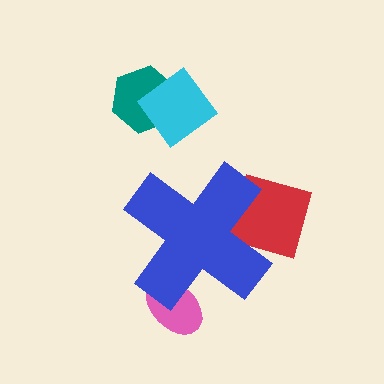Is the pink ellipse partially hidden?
Yes, the pink ellipse is partially hidden behind the blue cross.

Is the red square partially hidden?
Yes, the red square is partially hidden behind the blue cross.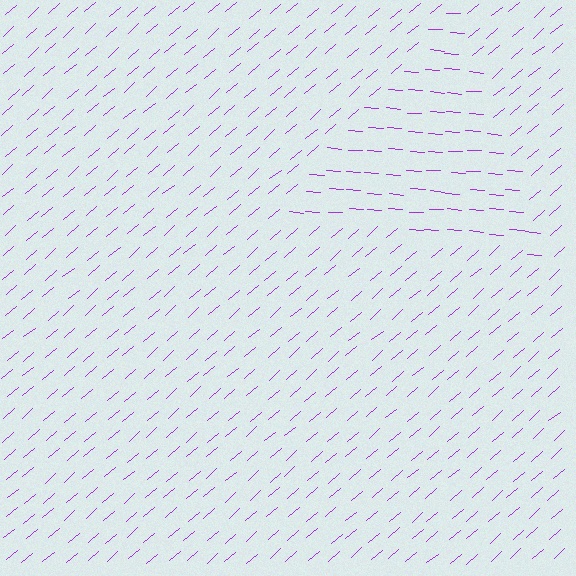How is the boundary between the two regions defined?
The boundary is defined purely by a change in line orientation (approximately 45 degrees difference). All lines are the same color and thickness.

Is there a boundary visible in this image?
Yes, there is a texture boundary formed by a change in line orientation.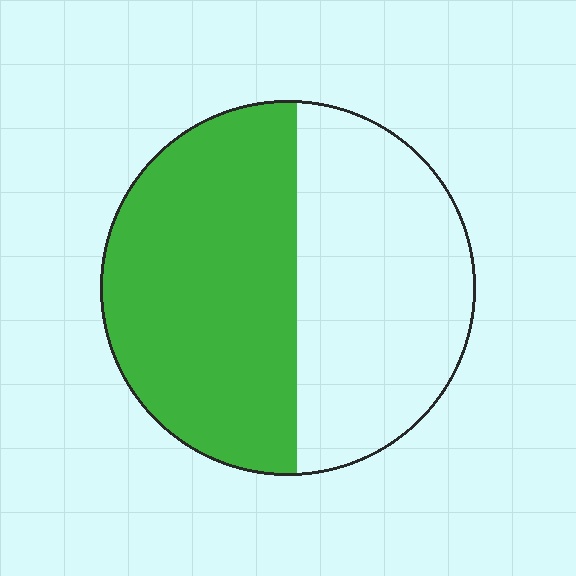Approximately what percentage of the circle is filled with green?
Approximately 55%.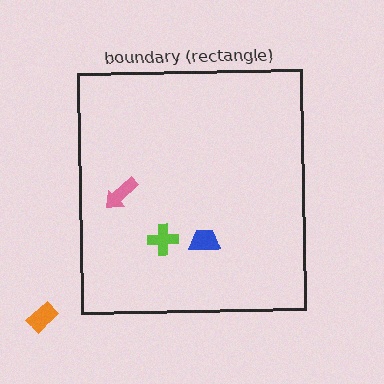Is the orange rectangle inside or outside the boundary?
Outside.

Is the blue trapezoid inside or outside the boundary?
Inside.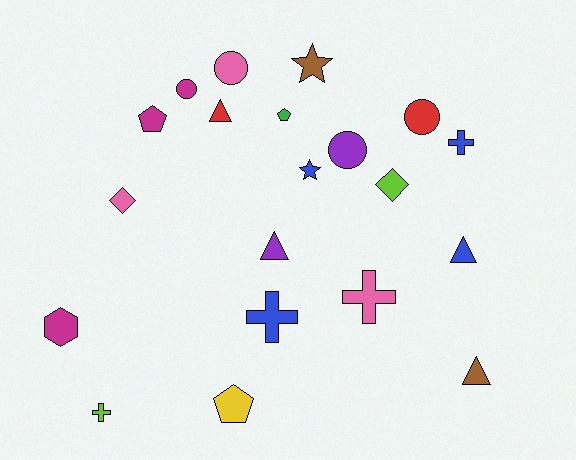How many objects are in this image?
There are 20 objects.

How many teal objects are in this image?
There are no teal objects.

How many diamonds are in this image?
There are 2 diamonds.